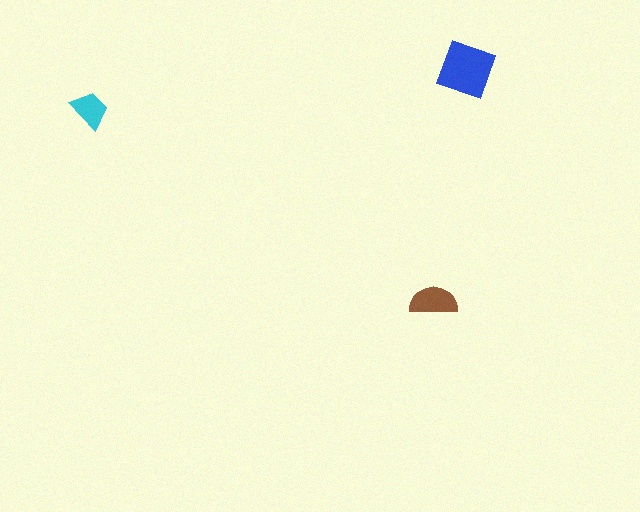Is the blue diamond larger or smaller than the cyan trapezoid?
Larger.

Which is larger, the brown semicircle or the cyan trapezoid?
The brown semicircle.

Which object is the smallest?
The cyan trapezoid.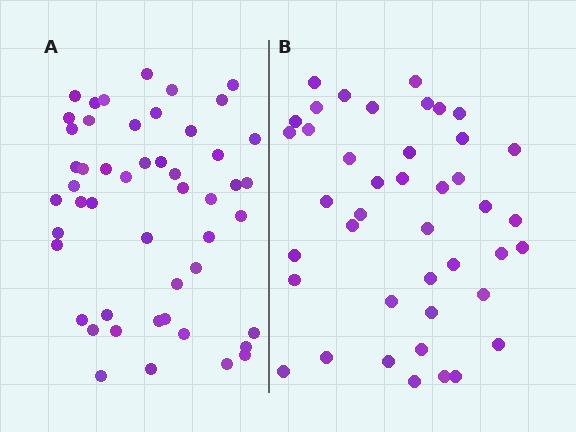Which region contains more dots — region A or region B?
Region A (the left region) has more dots.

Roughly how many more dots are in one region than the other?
Region A has roughly 8 or so more dots than region B.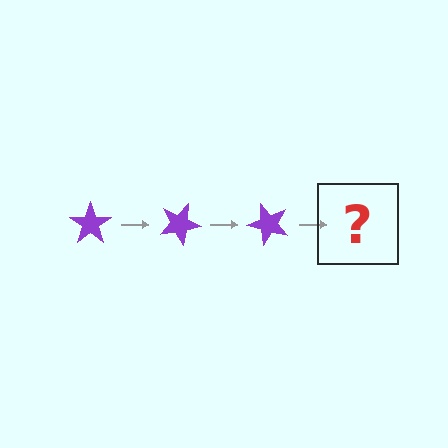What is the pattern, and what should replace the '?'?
The pattern is that the star rotates 25 degrees each step. The '?' should be a purple star rotated 75 degrees.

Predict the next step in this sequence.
The next step is a purple star rotated 75 degrees.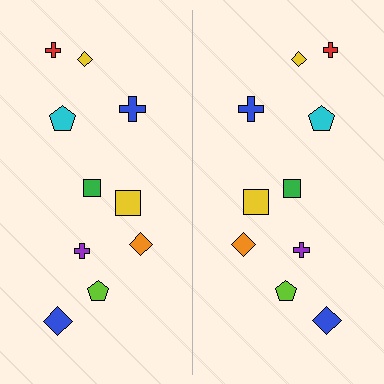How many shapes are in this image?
There are 20 shapes in this image.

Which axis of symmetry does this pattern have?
The pattern has a vertical axis of symmetry running through the center of the image.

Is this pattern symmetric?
Yes, this pattern has bilateral (reflection) symmetry.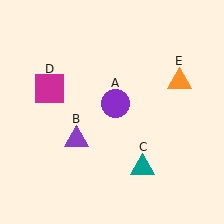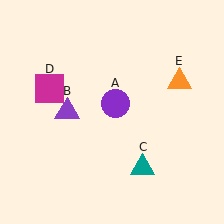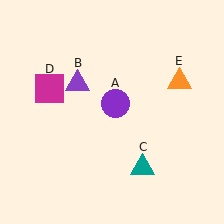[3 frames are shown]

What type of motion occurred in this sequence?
The purple triangle (object B) rotated clockwise around the center of the scene.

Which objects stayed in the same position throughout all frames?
Purple circle (object A) and teal triangle (object C) and magenta square (object D) and orange triangle (object E) remained stationary.